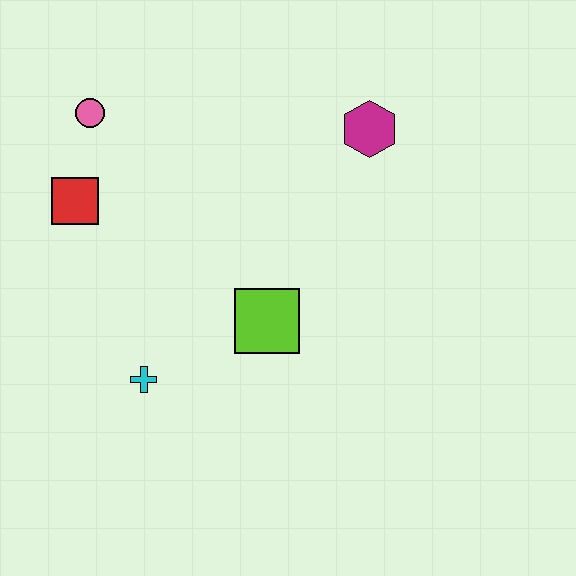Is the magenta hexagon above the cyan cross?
Yes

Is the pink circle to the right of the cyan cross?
No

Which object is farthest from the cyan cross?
The magenta hexagon is farthest from the cyan cross.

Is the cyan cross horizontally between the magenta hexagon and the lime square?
No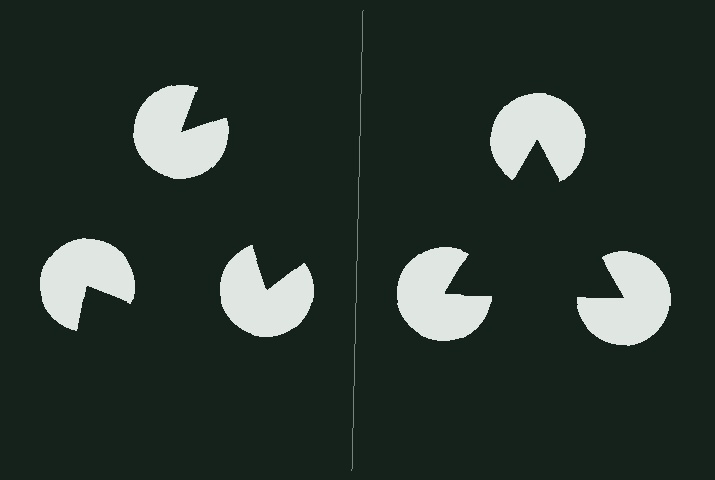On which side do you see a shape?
An illusory triangle appears on the right side. On the left side the wedge cuts are rotated, so no coherent shape forms.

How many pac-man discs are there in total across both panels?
6 — 3 on each side.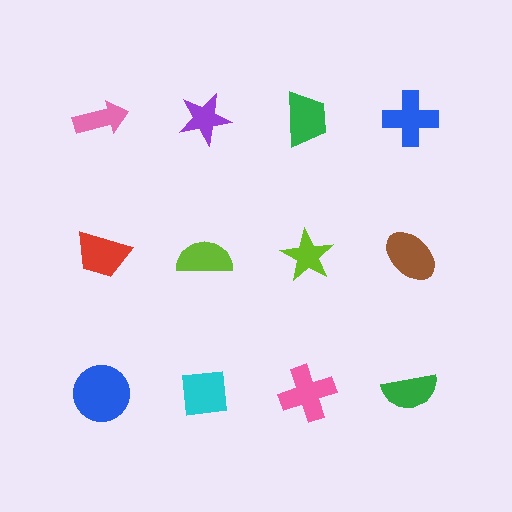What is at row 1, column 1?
A pink arrow.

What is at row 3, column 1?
A blue circle.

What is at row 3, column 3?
A pink cross.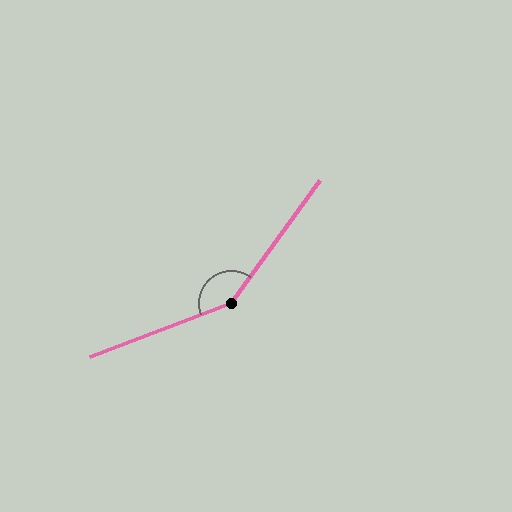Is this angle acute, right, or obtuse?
It is obtuse.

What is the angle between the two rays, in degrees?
Approximately 147 degrees.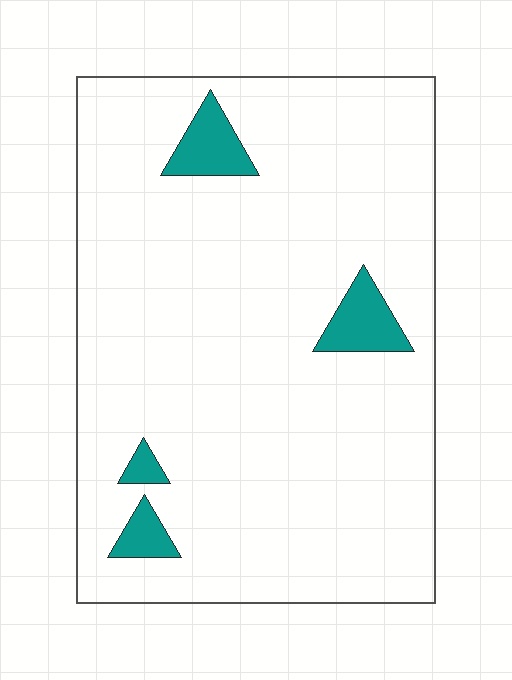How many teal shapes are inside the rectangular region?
4.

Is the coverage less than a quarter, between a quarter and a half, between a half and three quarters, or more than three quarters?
Less than a quarter.